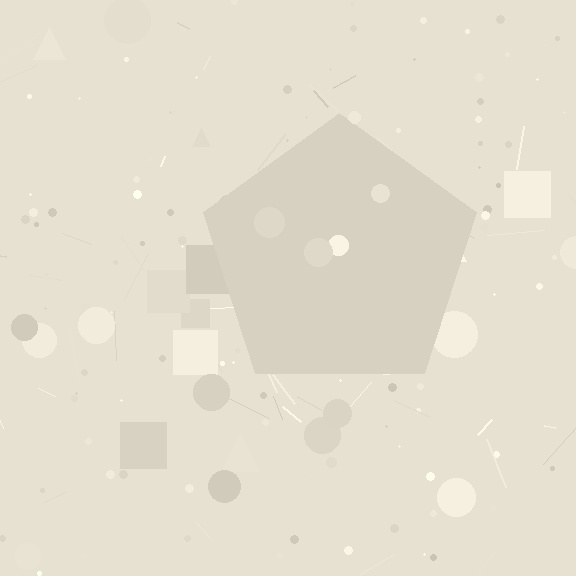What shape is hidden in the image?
A pentagon is hidden in the image.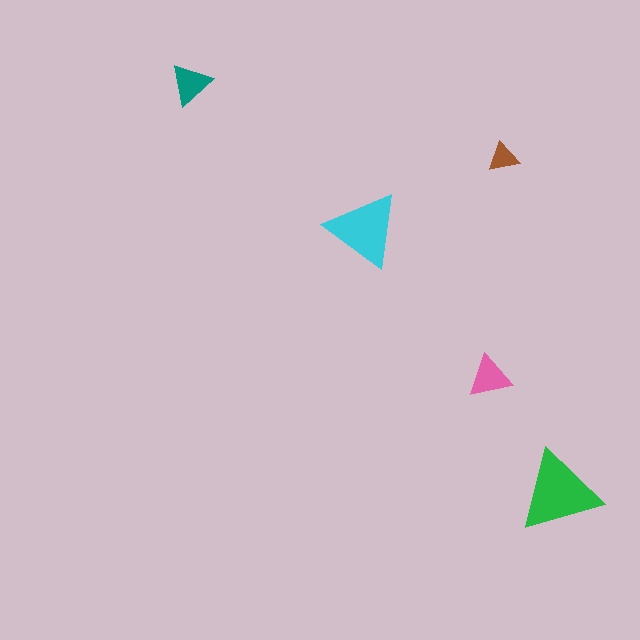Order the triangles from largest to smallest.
the green one, the cyan one, the pink one, the teal one, the brown one.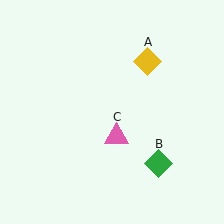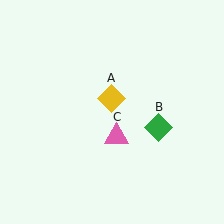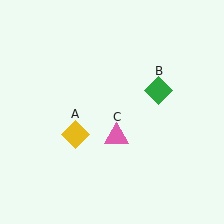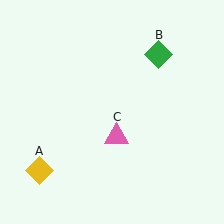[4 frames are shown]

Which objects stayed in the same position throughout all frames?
Pink triangle (object C) remained stationary.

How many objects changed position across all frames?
2 objects changed position: yellow diamond (object A), green diamond (object B).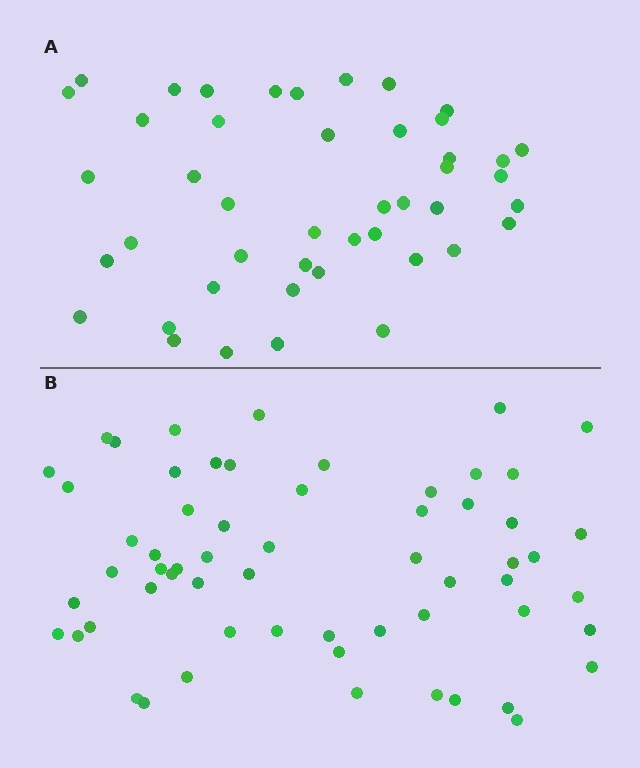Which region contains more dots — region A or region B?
Region B (the bottom region) has more dots.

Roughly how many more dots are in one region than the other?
Region B has approximately 15 more dots than region A.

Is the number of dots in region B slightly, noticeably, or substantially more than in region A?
Region B has noticeably more, but not dramatically so. The ratio is roughly 1.3 to 1.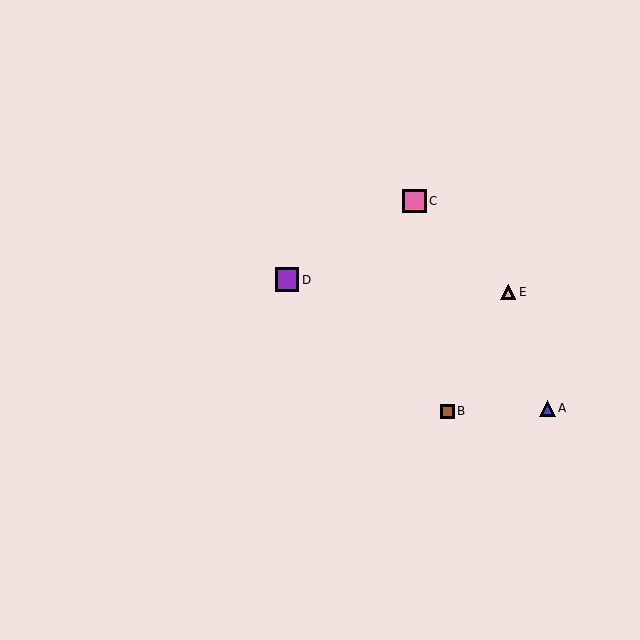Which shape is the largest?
The purple square (labeled D) is the largest.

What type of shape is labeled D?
Shape D is a purple square.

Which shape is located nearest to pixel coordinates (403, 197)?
The pink square (labeled C) at (415, 201) is nearest to that location.